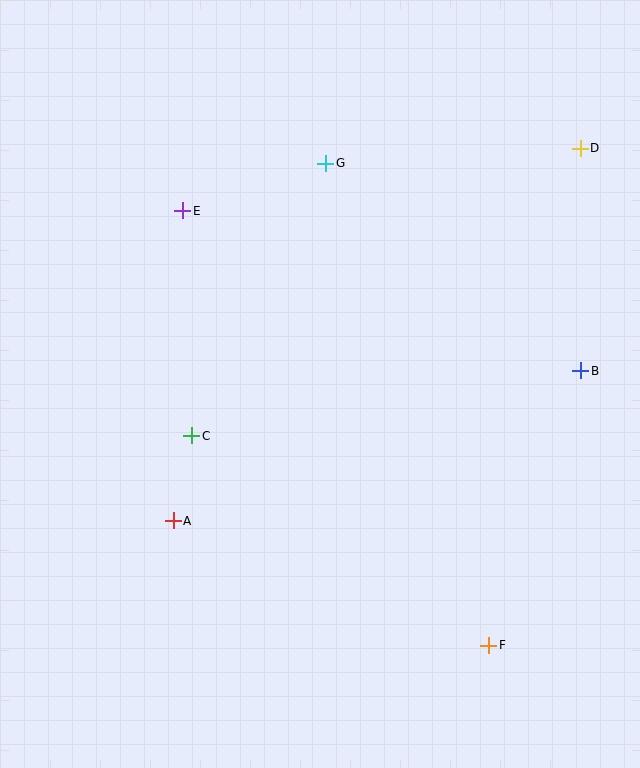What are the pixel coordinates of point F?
Point F is at (489, 645).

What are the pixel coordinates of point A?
Point A is at (173, 521).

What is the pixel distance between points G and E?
The distance between G and E is 150 pixels.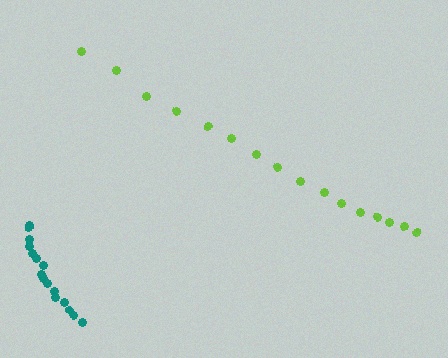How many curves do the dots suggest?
There are 2 distinct paths.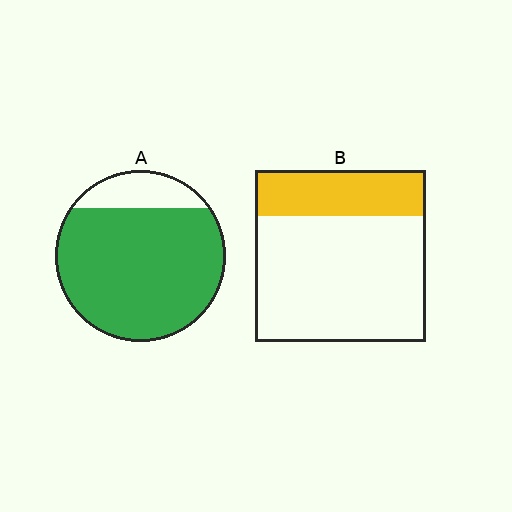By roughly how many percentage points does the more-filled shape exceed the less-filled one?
By roughly 55 percentage points (A over B).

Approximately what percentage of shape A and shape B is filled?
A is approximately 85% and B is approximately 25%.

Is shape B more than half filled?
No.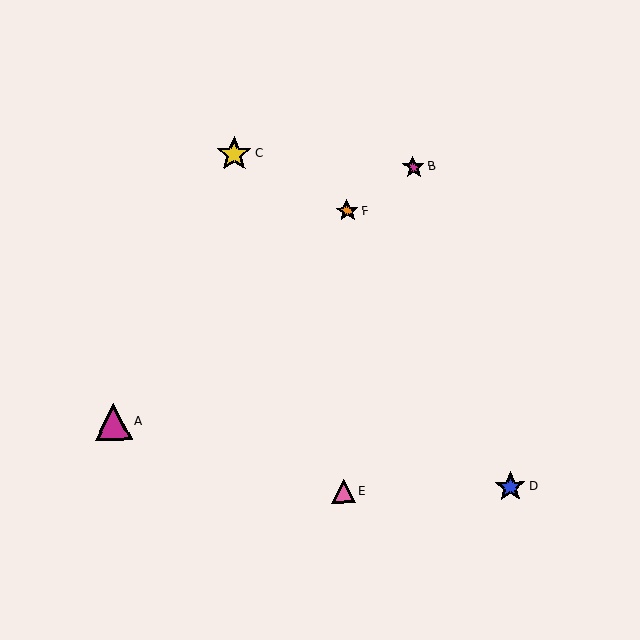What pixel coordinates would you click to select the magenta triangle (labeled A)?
Click at (113, 422) to select the magenta triangle A.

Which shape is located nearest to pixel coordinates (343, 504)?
The pink triangle (labeled E) at (343, 491) is nearest to that location.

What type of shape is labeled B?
Shape B is a magenta star.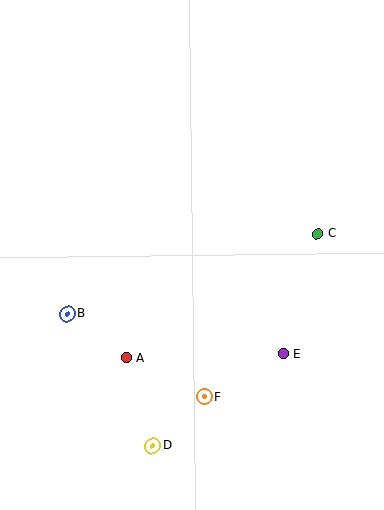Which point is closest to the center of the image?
Point A at (126, 358) is closest to the center.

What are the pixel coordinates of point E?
Point E is at (283, 354).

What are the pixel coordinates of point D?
Point D is at (153, 446).